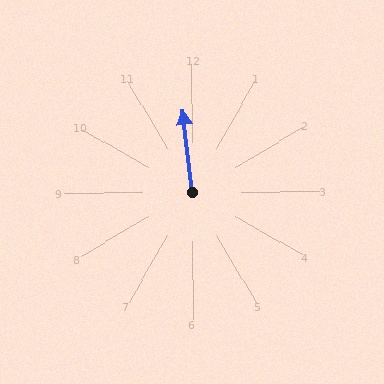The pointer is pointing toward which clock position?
Roughly 12 o'clock.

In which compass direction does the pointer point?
North.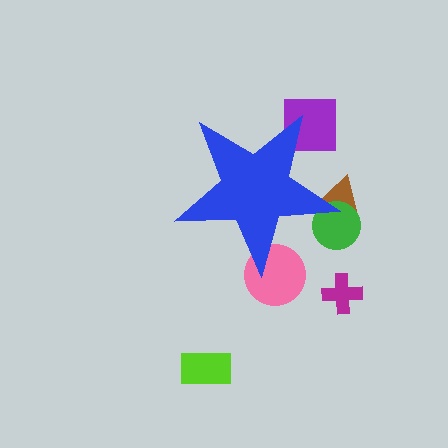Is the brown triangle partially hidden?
Yes, the brown triangle is partially hidden behind the blue star.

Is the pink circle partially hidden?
Yes, the pink circle is partially hidden behind the blue star.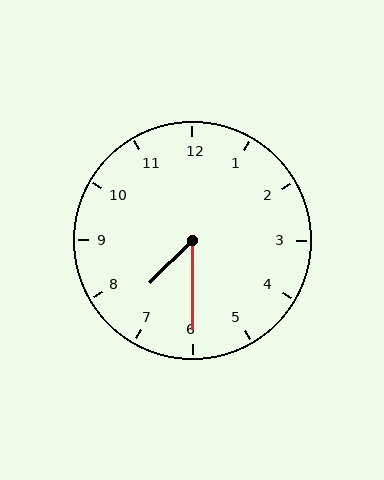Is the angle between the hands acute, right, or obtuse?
It is acute.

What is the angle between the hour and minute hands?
Approximately 45 degrees.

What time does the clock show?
7:30.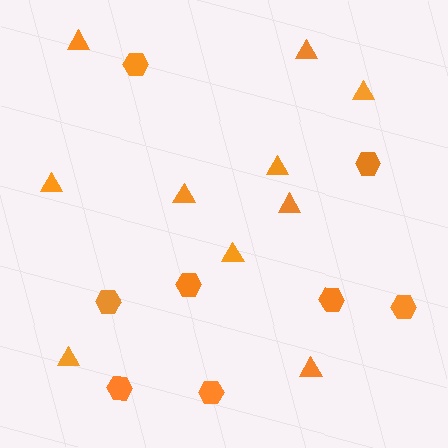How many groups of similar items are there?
There are 2 groups: one group of triangles (10) and one group of hexagons (8).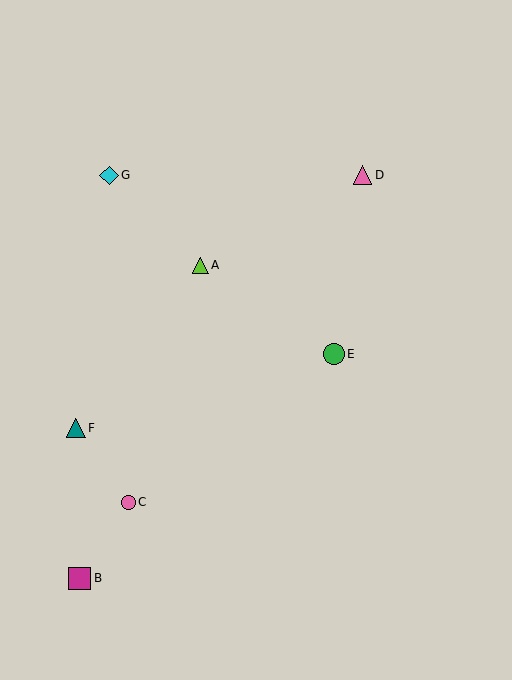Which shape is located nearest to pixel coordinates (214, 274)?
The lime triangle (labeled A) at (200, 265) is nearest to that location.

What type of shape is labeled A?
Shape A is a lime triangle.